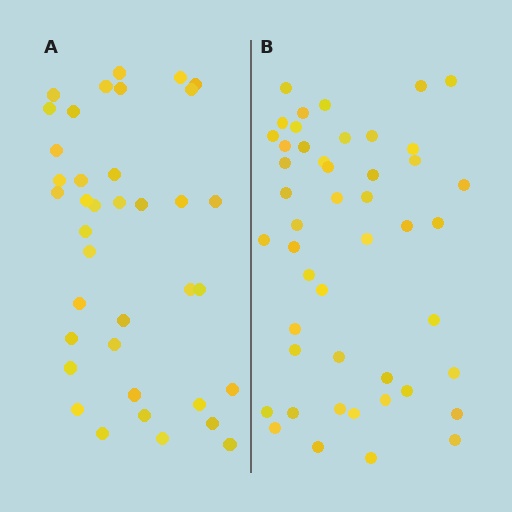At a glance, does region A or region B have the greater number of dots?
Region B (the right region) has more dots.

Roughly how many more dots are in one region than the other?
Region B has roughly 8 or so more dots than region A.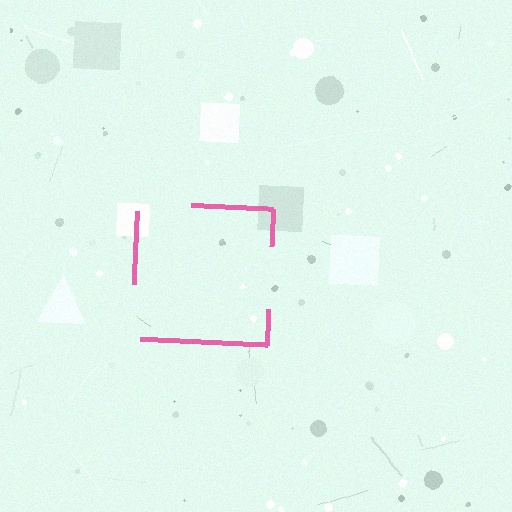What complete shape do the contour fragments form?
The contour fragments form a square.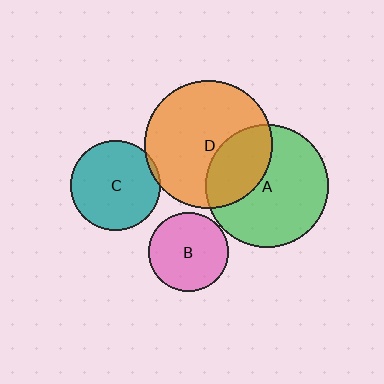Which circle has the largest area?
Circle D (orange).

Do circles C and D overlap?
Yes.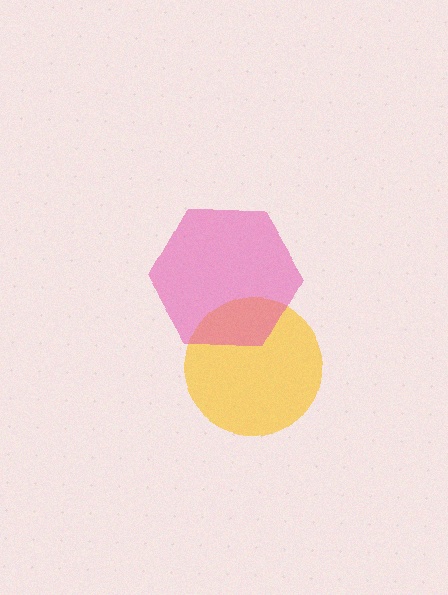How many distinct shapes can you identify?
There are 2 distinct shapes: a yellow circle, a pink hexagon.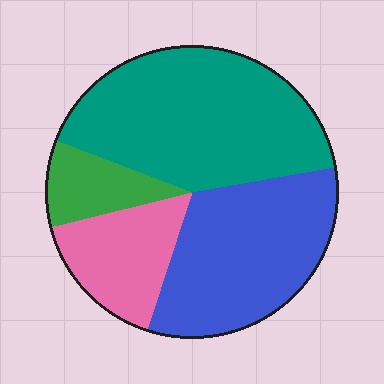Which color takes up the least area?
Green, at roughly 10%.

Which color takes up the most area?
Teal, at roughly 40%.